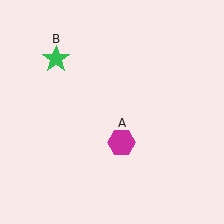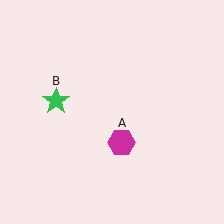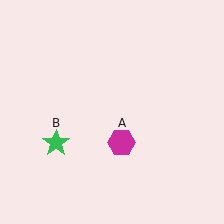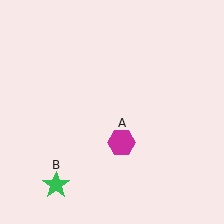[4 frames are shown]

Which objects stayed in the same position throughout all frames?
Magenta hexagon (object A) remained stationary.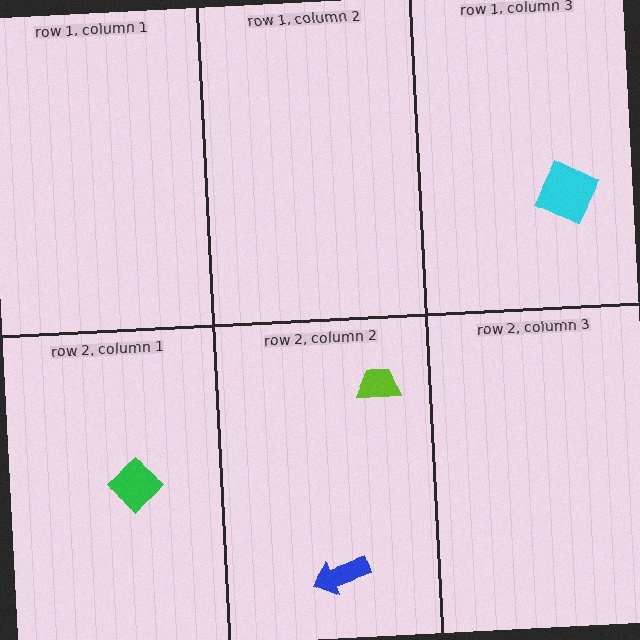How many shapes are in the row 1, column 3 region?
1.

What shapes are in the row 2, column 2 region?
The blue arrow, the lime trapezoid.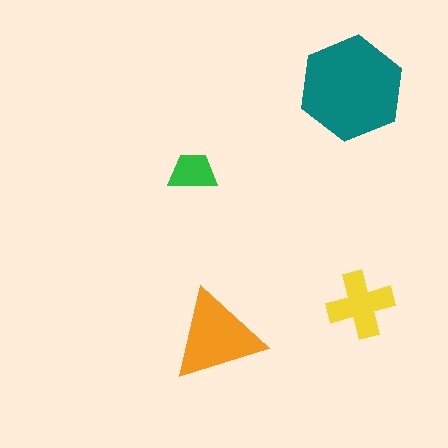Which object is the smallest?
The green trapezoid.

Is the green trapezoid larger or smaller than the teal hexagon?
Smaller.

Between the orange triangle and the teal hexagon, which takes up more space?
The teal hexagon.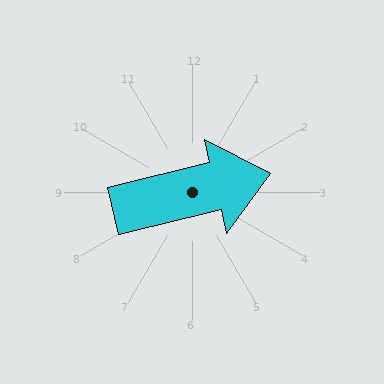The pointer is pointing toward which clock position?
Roughly 3 o'clock.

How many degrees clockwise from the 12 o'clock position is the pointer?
Approximately 77 degrees.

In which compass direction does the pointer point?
East.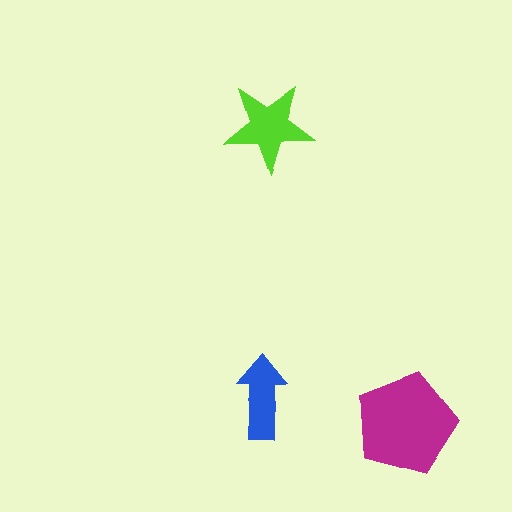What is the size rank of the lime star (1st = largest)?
2nd.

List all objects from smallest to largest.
The blue arrow, the lime star, the magenta pentagon.